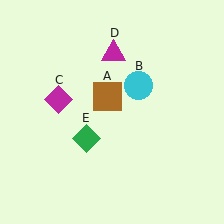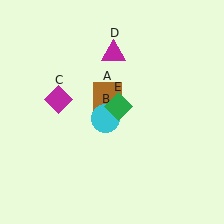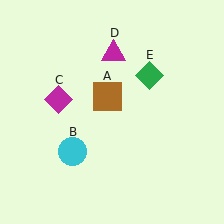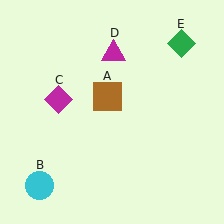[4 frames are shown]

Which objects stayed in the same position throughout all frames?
Brown square (object A) and magenta diamond (object C) and magenta triangle (object D) remained stationary.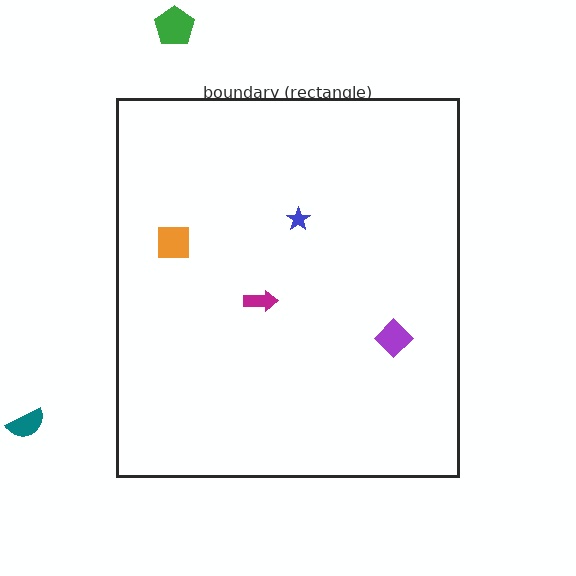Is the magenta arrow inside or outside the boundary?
Inside.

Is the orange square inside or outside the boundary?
Inside.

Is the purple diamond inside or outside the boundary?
Inside.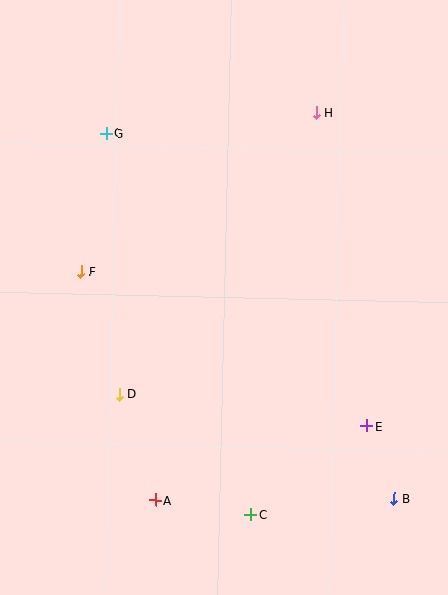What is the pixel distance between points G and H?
The distance between G and H is 211 pixels.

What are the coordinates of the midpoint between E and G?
The midpoint between E and G is at (237, 280).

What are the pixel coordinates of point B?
Point B is at (394, 499).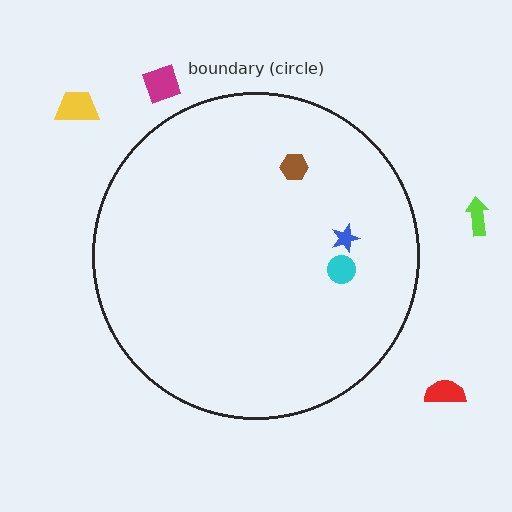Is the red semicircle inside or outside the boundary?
Outside.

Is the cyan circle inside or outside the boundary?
Inside.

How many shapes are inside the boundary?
3 inside, 4 outside.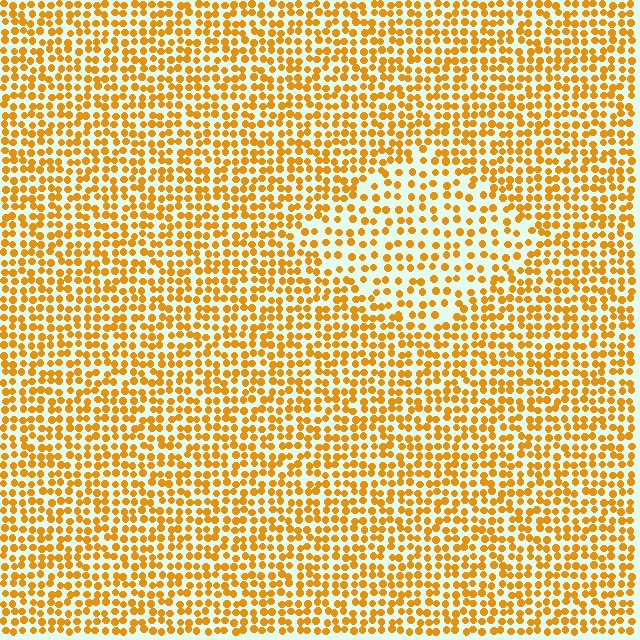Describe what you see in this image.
The image contains small orange elements arranged at two different densities. A diamond-shaped region is visible where the elements are less densely packed than the surrounding area.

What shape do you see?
I see a diamond.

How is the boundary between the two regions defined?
The boundary is defined by a change in element density (approximately 1.7x ratio). All elements are the same color, size, and shape.